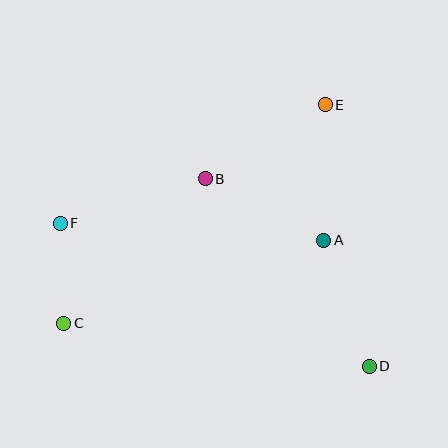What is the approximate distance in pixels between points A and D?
The distance between A and D is approximately 134 pixels.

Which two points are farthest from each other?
Points C and E are farthest from each other.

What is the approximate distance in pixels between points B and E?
The distance between B and E is approximately 141 pixels.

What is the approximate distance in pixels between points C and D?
The distance between C and D is approximately 308 pixels.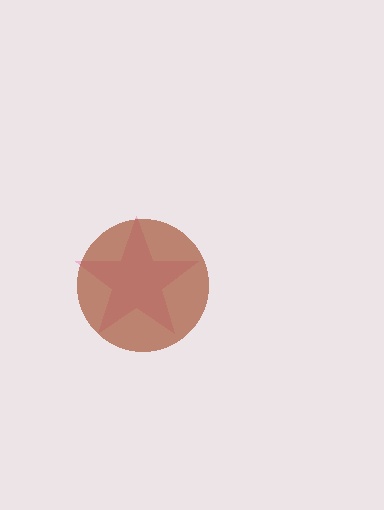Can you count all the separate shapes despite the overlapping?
Yes, there are 2 separate shapes.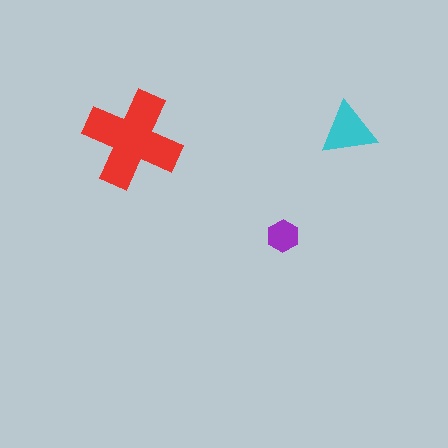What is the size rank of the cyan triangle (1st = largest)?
2nd.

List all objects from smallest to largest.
The purple hexagon, the cyan triangle, the red cross.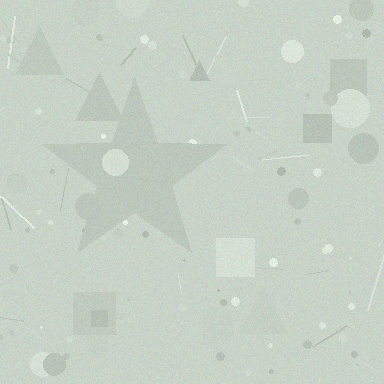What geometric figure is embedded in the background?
A star is embedded in the background.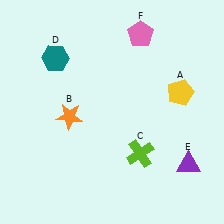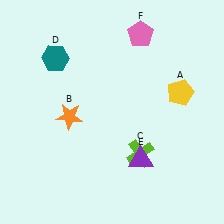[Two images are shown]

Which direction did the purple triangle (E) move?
The purple triangle (E) moved left.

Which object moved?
The purple triangle (E) moved left.